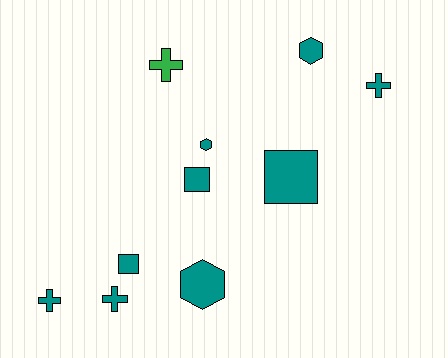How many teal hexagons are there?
There are 3 teal hexagons.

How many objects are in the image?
There are 10 objects.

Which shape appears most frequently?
Cross, with 4 objects.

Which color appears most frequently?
Teal, with 9 objects.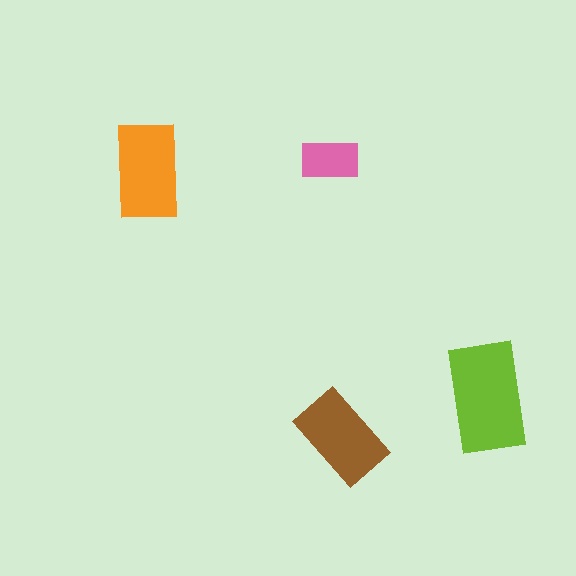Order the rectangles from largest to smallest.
the lime one, the orange one, the brown one, the pink one.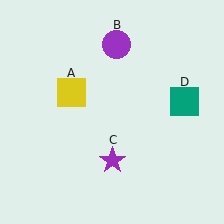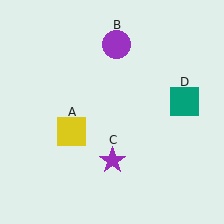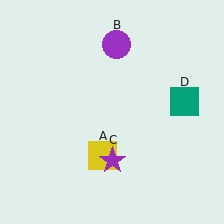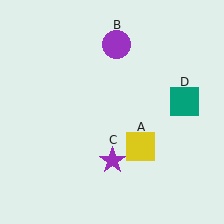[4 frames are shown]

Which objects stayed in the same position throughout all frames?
Purple circle (object B) and purple star (object C) and teal square (object D) remained stationary.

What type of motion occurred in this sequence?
The yellow square (object A) rotated counterclockwise around the center of the scene.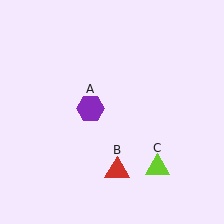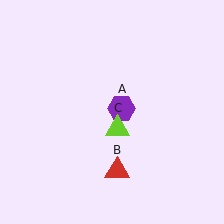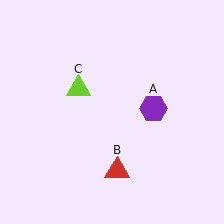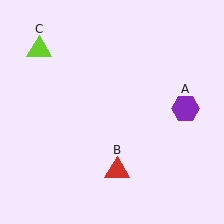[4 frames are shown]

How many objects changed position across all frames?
2 objects changed position: purple hexagon (object A), lime triangle (object C).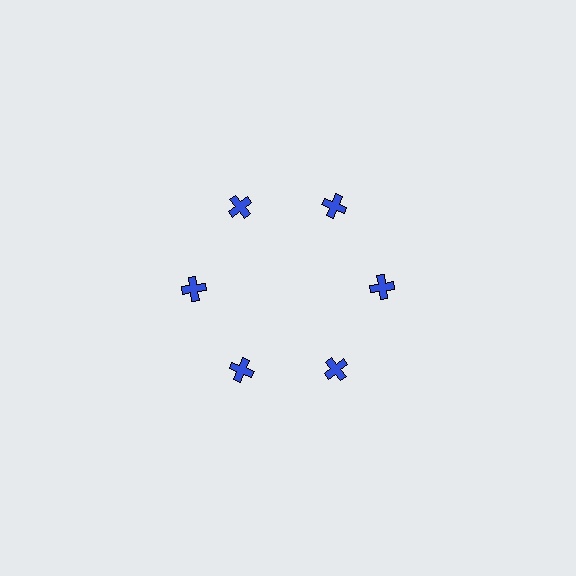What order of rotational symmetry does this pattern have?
This pattern has 6-fold rotational symmetry.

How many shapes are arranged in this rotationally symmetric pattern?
There are 6 shapes, arranged in 6 groups of 1.